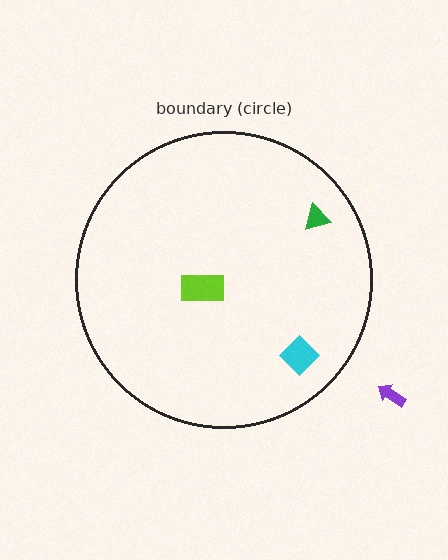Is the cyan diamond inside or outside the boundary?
Inside.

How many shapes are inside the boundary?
3 inside, 1 outside.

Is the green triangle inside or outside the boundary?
Inside.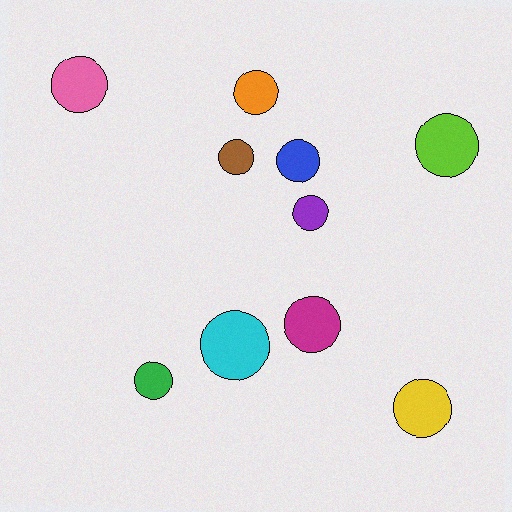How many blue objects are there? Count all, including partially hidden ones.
There is 1 blue object.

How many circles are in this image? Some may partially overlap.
There are 10 circles.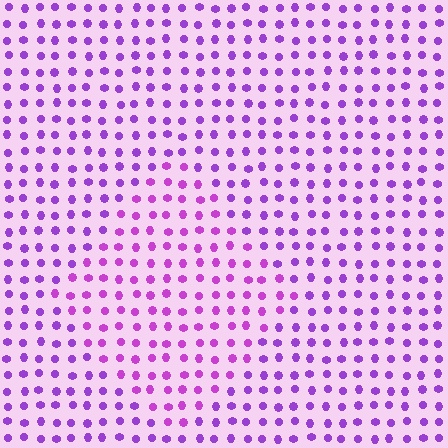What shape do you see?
I see a diamond.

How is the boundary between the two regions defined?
The boundary is defined purely by a slight shift in hue (about 19 degrees). Spacing, size, and orientation are identical on both sides.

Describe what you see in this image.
The image is filled with small purple elements in a uniform arrangement. A diamond-shaped region is visible where the elements are tinted to a slightly different hue, forming a subtle color boundary.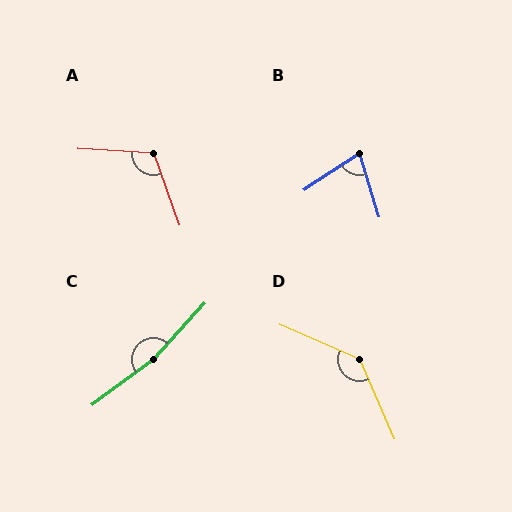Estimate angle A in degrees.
Approximately 113 degrees.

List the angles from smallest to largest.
B (73°), A (113°), D (137°), C (168°).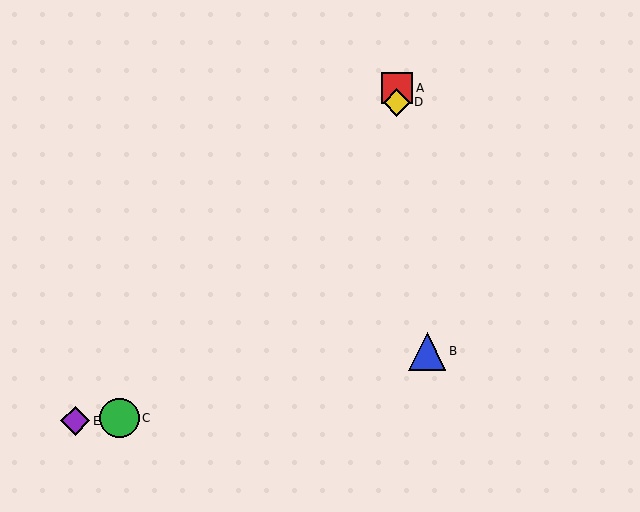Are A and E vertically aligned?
No, A is at x≈397 and E is at x≈75.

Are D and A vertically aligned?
Yes, both are at x≈397.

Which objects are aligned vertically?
Objects A, D are aligned vertically.